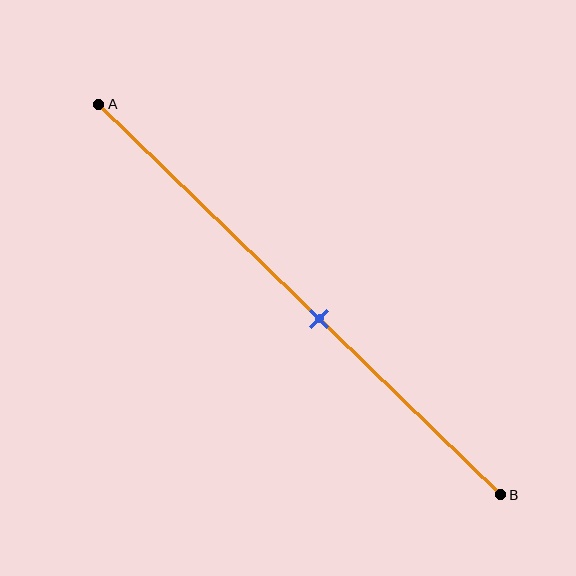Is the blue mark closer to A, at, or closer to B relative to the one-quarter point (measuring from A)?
The blue mark is closer to point B than the one-quarter point of segment AB.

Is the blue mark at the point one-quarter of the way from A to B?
No, the mark is at about 55% from A, not at the 25% one-quarter point.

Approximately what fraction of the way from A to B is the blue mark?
The blue mark is approximately 55% of the way from A to B.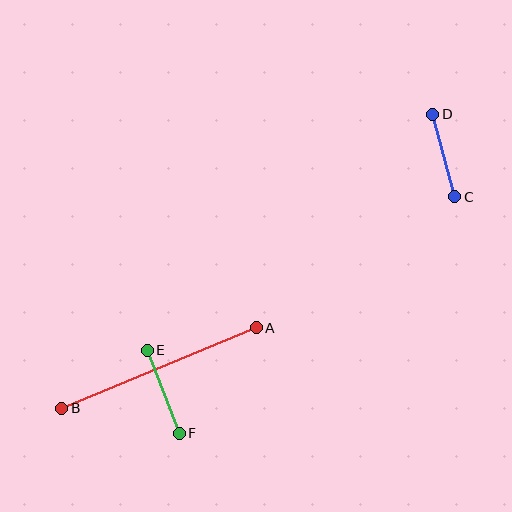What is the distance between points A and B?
The distance is approximately 211 pixels.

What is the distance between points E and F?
The distance is approximately 89 pixels.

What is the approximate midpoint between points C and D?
The midpoint is at approximately (444, 156) pixels.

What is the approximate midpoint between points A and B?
The midpoint is at approximately (159, 368) pixels.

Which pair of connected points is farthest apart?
Points A and B are farthest apart.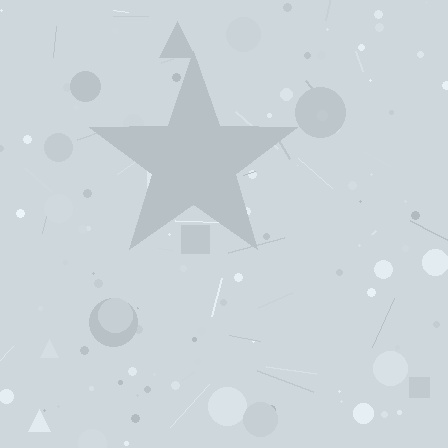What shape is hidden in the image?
A star is hidden in the image.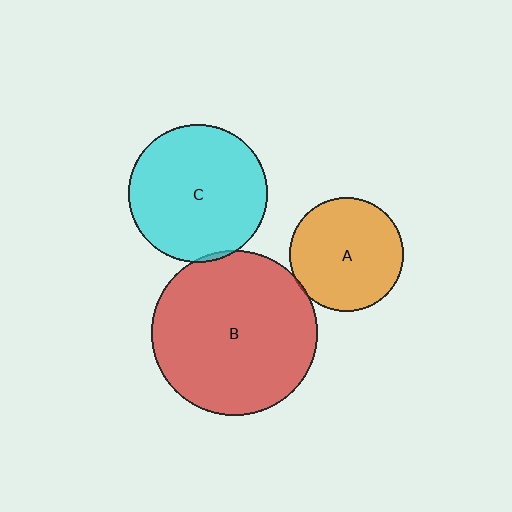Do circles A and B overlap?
Yes.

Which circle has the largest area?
Circle B (red).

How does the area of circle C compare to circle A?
Approximately 1.5 times.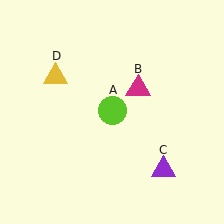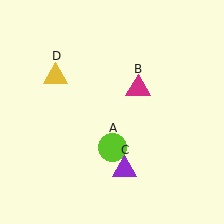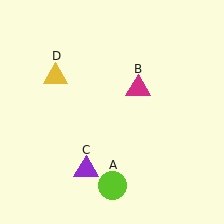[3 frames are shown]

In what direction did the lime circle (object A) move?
The lime circle (object A) moved down.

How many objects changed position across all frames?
2 objects changed position: lime circle (object A), purple triangle (object C).